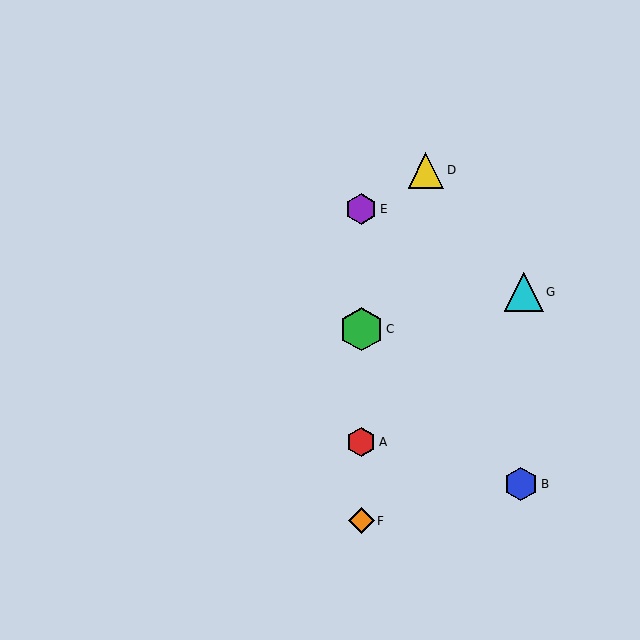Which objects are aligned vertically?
Objects A, C, E, F are aligned vertically.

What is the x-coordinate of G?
Object G is at x≈524.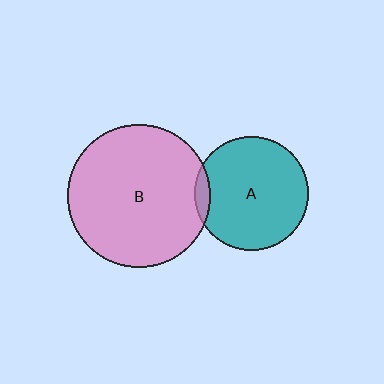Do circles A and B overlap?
Yes.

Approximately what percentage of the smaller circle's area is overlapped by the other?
Approximately 5%.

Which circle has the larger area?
Circle B (pink).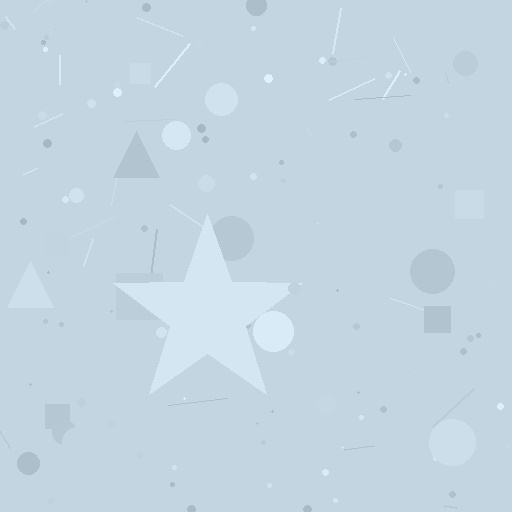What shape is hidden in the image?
A star is hidden in the image.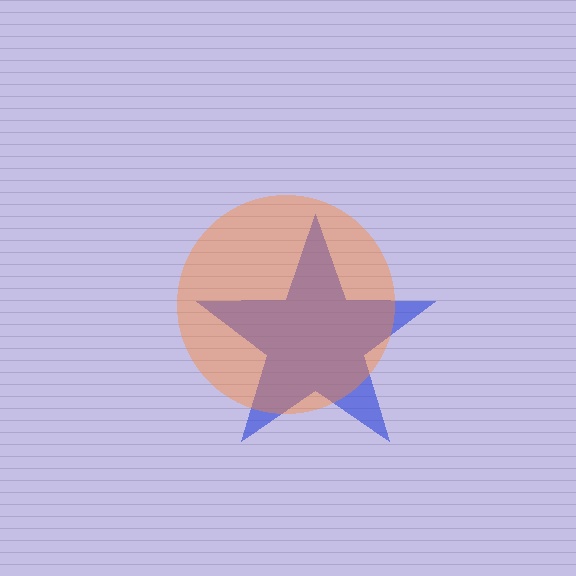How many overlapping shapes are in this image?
There are 2 overlapping shapes in the image.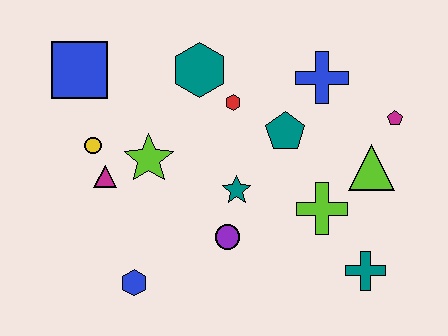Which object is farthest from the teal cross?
The blue square is farthest from the teal cross.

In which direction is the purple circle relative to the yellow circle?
The purple circle is to the right of the yellow circle.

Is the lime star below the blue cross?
Yes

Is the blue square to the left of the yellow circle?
Yes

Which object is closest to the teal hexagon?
The red hexagon is closest to the teal hexagon.